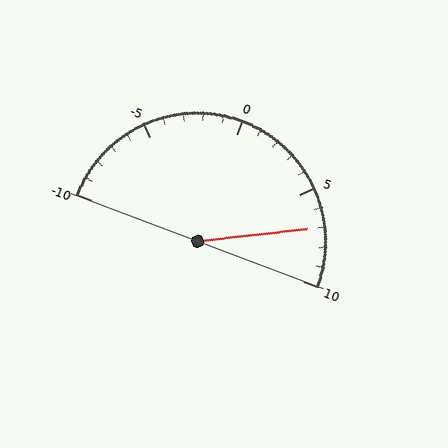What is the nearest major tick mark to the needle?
The nearest major tick mark is 5.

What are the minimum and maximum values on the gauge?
The gauge ranges from -10 to 10.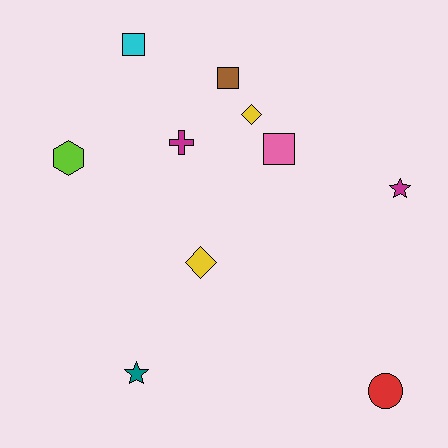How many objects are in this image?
There are 10 objects.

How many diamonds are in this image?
There are 2 diamonds.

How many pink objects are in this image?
There is 1 pink object.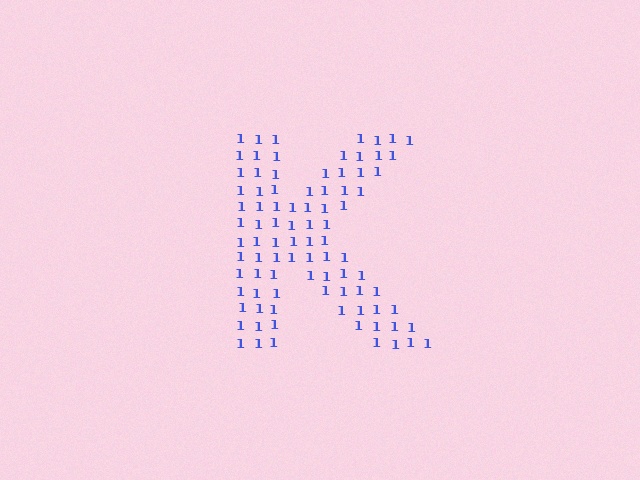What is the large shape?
The large shape is the letter K.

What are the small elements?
The small elements are digit 1's.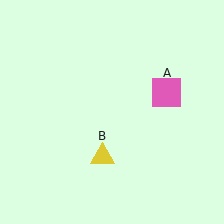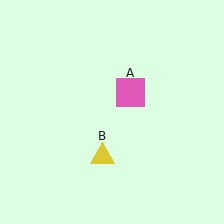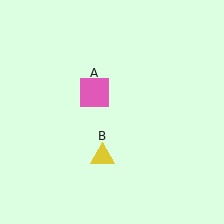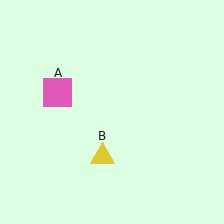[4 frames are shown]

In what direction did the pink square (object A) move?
The pink square (object A) moved left.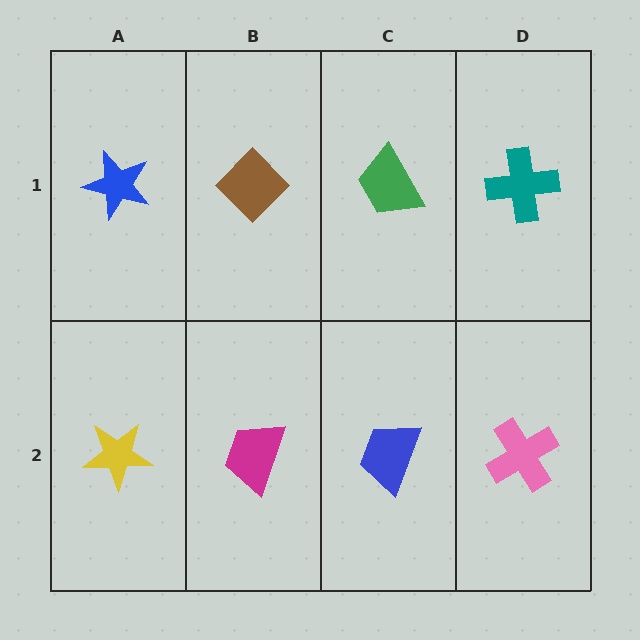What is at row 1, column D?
A teal cross.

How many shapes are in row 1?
4 shapes.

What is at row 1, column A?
A blue star.